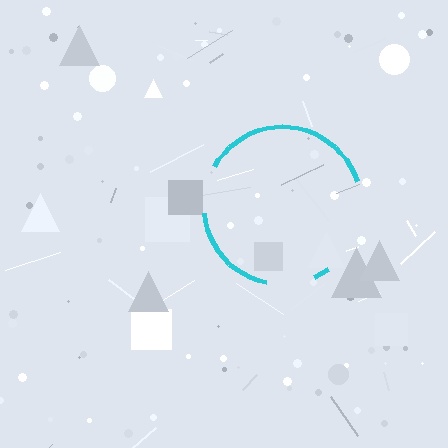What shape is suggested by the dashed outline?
The dashed outline suggests a circle.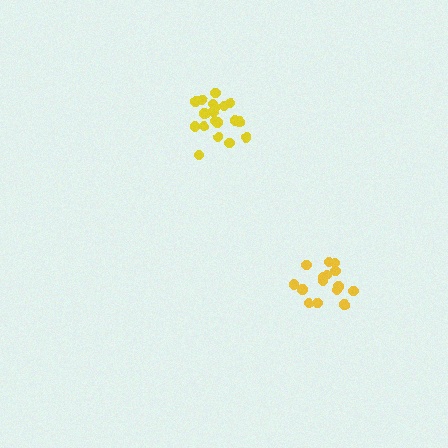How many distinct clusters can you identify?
There are 2 distinct clusters.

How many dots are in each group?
Group 1: 15 dots, Group 2: 19 dots (34 total).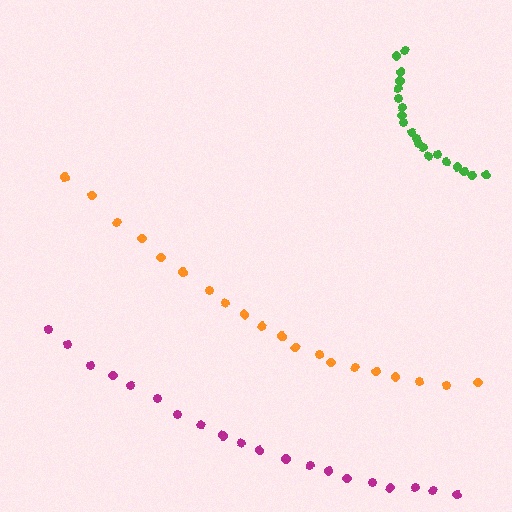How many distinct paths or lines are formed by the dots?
There are 3 distinct paths.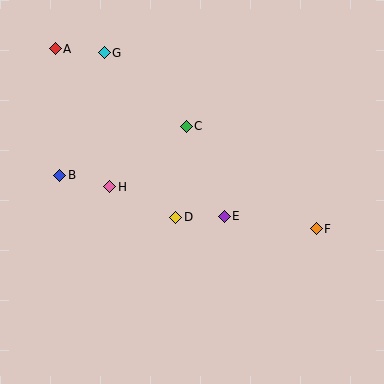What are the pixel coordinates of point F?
Point F is at (316, 229).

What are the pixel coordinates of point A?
Point A is at (55, 49).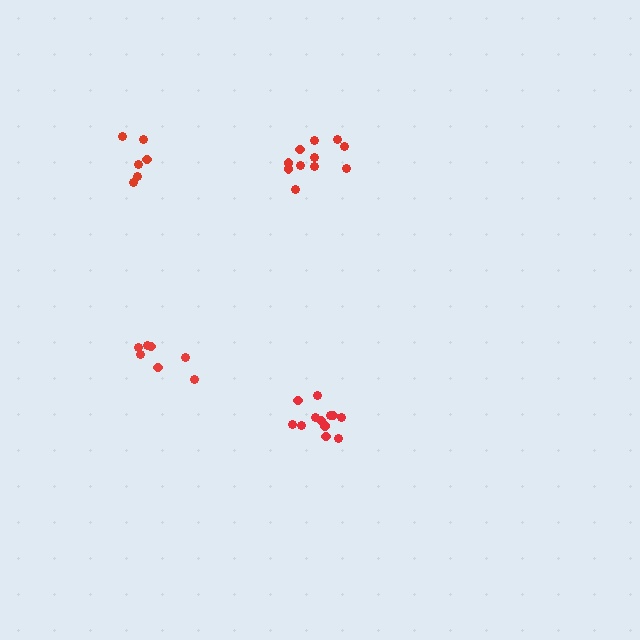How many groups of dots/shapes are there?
There are 4 groups.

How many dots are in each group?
Group 1: 12 dots, Group 2: 6 dots, Group 3: 8 dots, Group 4: 11 dots (37 total).